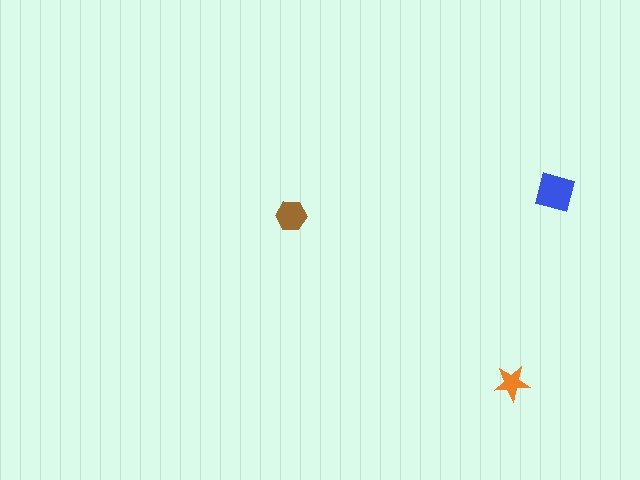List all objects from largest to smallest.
The blue diamond, the brown hexagon, the orange star.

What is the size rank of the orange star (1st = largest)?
3rd.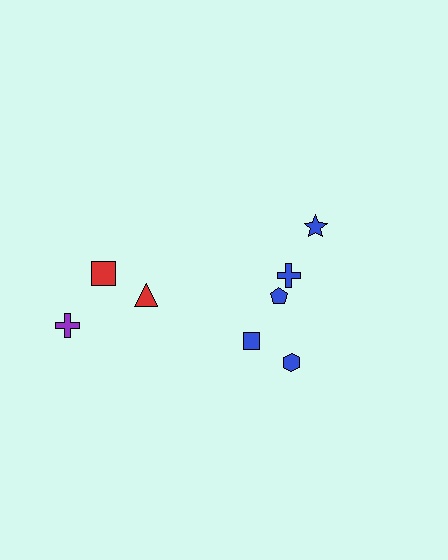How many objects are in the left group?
There are 3 objects.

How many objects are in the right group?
There are 5 objects.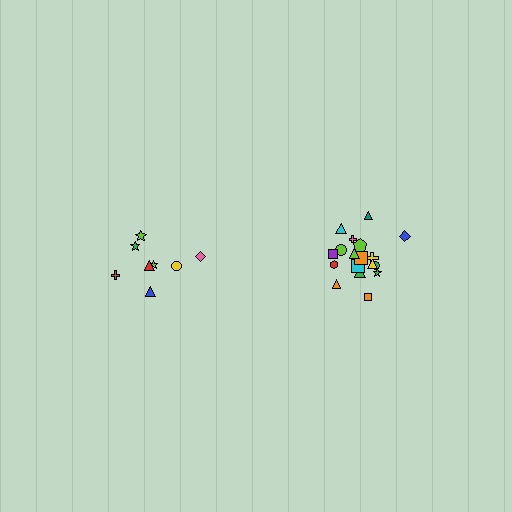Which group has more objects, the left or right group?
The right group.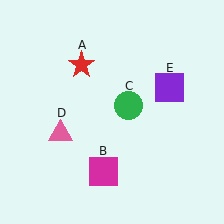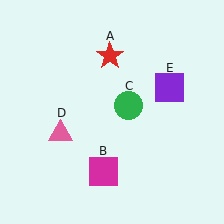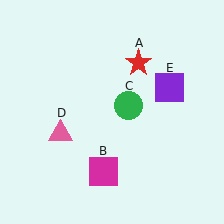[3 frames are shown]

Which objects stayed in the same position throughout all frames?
Magenta square (object B) and green circle (object C) and pink triangle (object D) and purple square (object E) remained stationary.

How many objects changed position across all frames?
1 object changed position: red star (object A).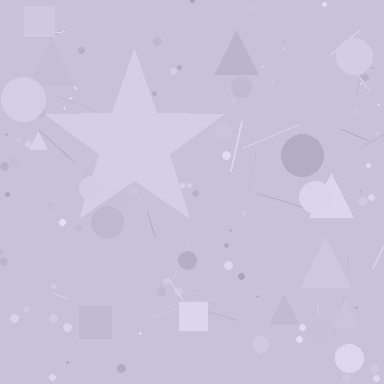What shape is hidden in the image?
A star is hidden in the image.